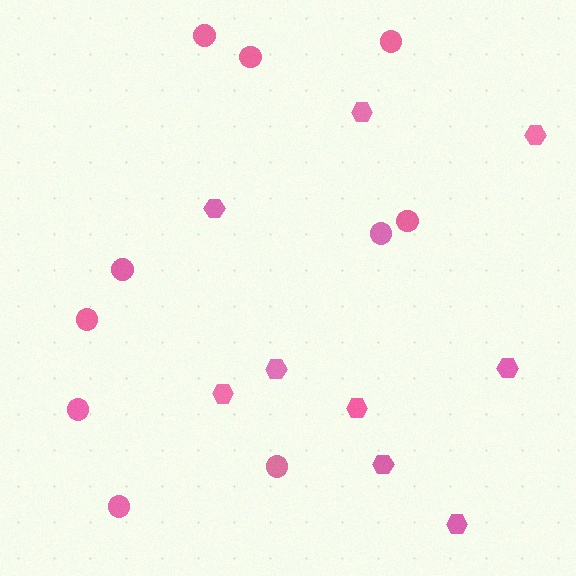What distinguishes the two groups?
There are 2 groups: one group of hexagons (9) and one group of circles (10).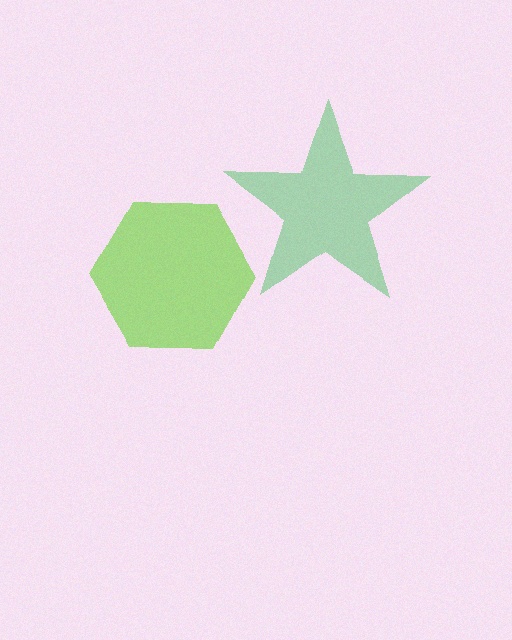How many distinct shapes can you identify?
There are 2 distinct shapes: a green star, a lime hexagon.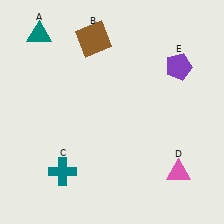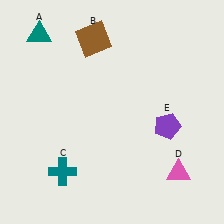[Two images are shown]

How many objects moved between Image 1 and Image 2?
1 object moved between the two images.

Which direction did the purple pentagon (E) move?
The purple pentagon (E) moved down.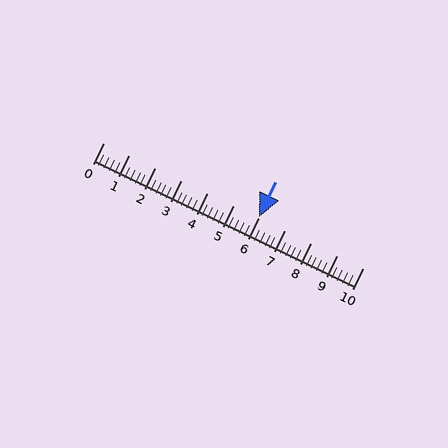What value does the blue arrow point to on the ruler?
The blue arrow points to approximately 6.0.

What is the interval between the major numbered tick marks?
The major tick marks are spaced 1 units apart.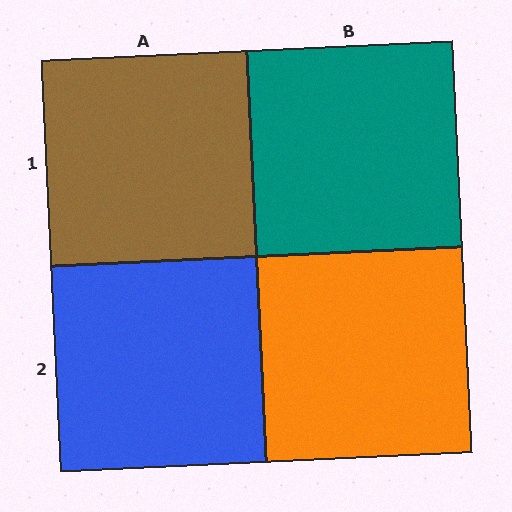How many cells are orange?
1 cell is orange.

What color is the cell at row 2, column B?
Orange.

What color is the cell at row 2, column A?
Blue.